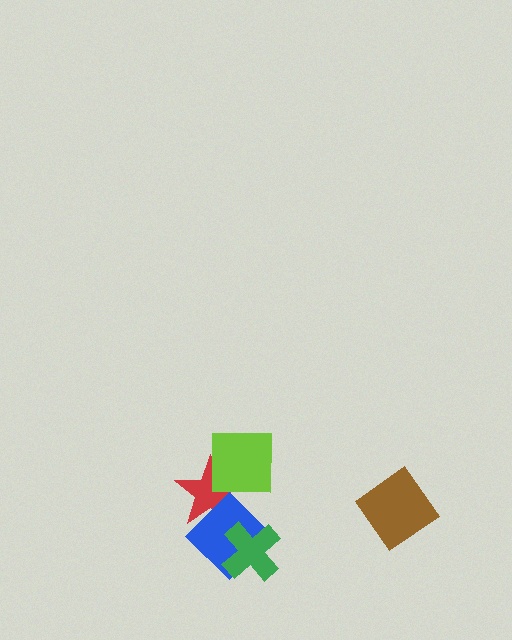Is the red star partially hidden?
Yes, it is partially covered by another shape.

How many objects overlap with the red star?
2 objects overlap with the red star.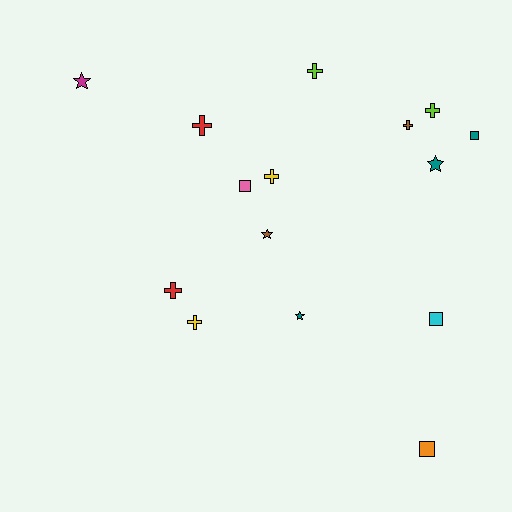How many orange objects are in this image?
There is 1 orange object.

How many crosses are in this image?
There are 7 crosses.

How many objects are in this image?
There are 15 objects.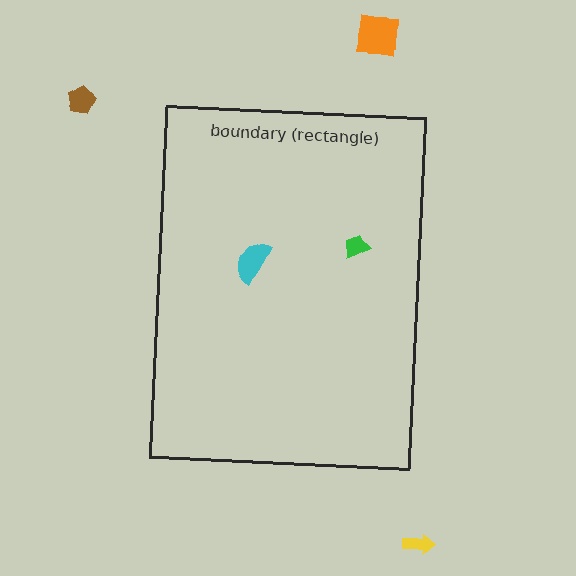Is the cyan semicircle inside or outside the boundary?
Inside.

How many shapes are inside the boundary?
2 inside, 3 outside.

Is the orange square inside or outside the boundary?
Outside.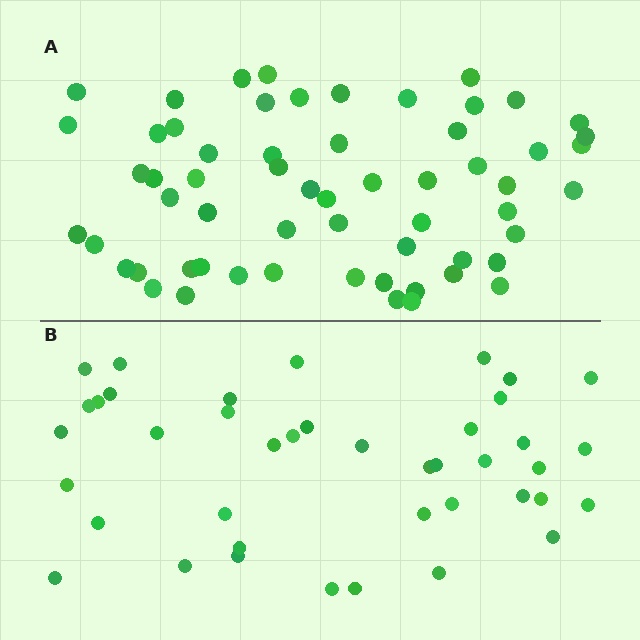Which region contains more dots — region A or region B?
Region A (the top region) has more dots.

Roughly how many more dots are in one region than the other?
Region A has approximately 20 more dots than region B.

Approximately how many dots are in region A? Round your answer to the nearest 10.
About 60 dots.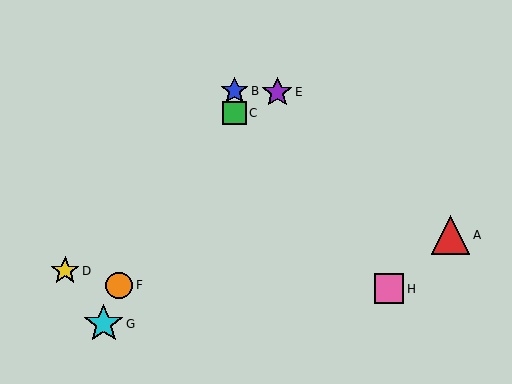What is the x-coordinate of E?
Object E is at x≈277.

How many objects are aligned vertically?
2 objects (B, C) are aligned vertically.